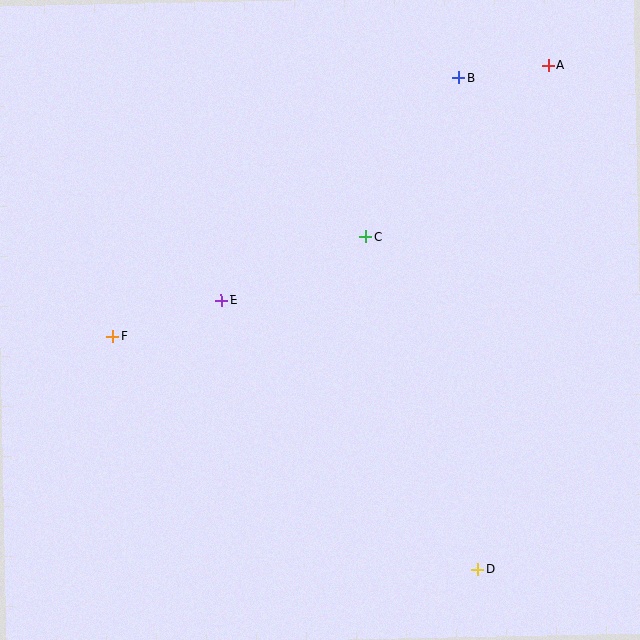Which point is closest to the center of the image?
Point C at (366, 237) is closest to the center.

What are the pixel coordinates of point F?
Point F is at (113, 337).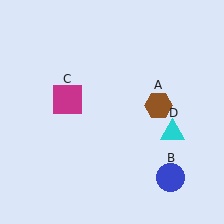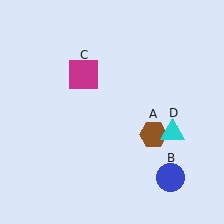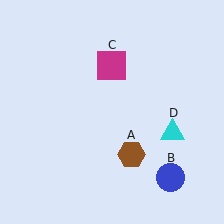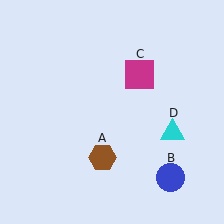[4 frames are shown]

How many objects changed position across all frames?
2 objects changed position: brown hexagon (object A), magenta square (object C).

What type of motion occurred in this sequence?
The brown hexagon (object A), magenta square (object C) rotated clockwise around the center of the scene.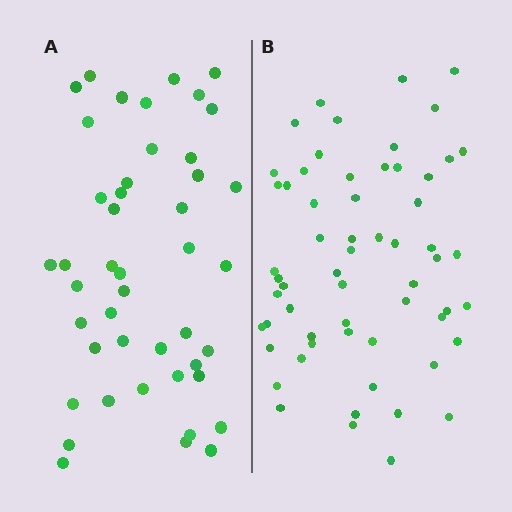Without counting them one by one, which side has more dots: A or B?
Region B (the right region) has more dots.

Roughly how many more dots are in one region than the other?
Region B has approximately 15 more dots than region A.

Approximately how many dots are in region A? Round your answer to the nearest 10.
About 40 dots. (The exact count is 45, which rounds to 40.)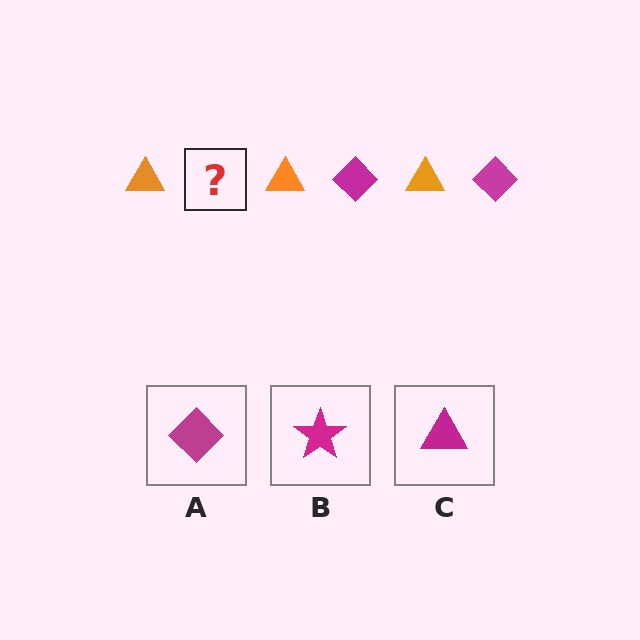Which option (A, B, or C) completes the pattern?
A.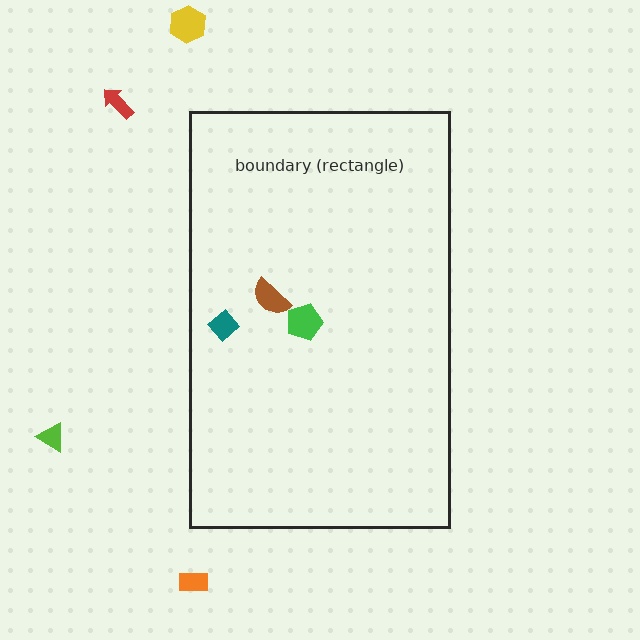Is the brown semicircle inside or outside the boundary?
Inside.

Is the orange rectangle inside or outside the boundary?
Outside.